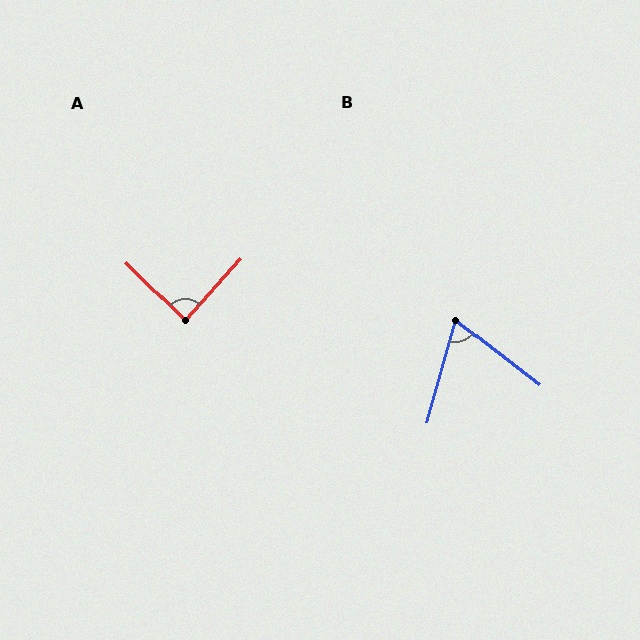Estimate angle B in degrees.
Approximately 68 degrees.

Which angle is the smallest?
B, at approximately 68 degrees.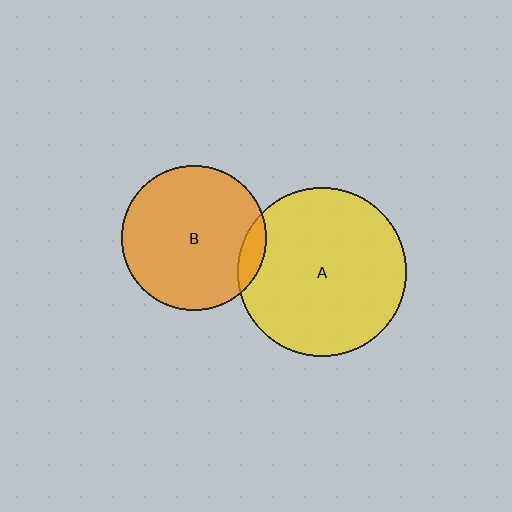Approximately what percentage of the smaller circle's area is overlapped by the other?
Approximately 10%.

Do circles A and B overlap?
Yes.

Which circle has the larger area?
Circle A (yellow).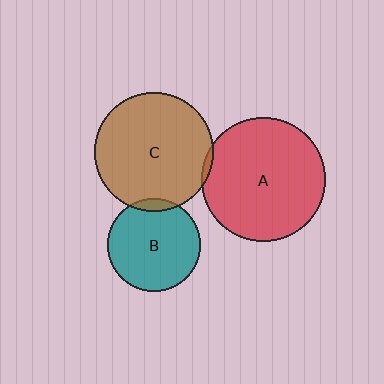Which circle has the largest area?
Circle A (red).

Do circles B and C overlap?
Yes.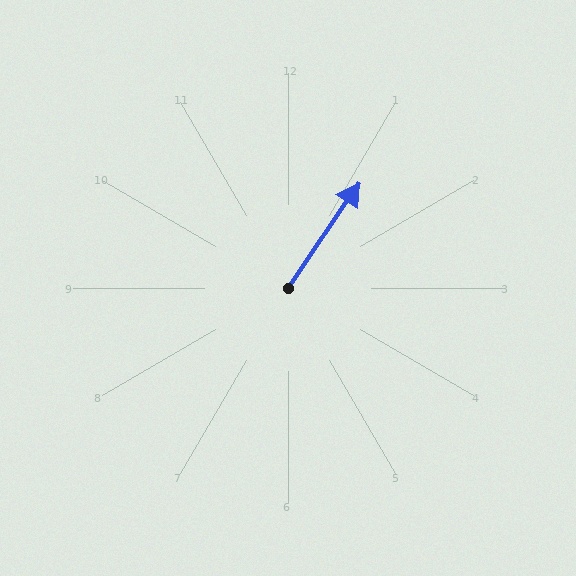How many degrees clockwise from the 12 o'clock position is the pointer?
Approximately 34 degrees.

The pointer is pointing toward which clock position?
Roughly 1 o'clock.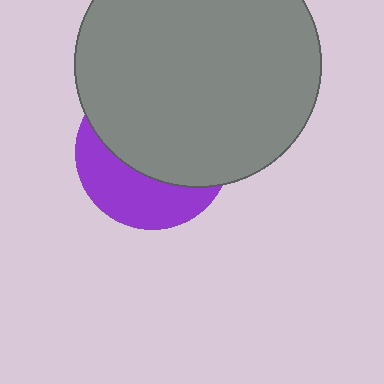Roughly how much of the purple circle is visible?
A small part of it is visible (roughly 37%).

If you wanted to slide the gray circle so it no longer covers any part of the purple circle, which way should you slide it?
Slide it up — that is the most direct way to separate the two shapes.